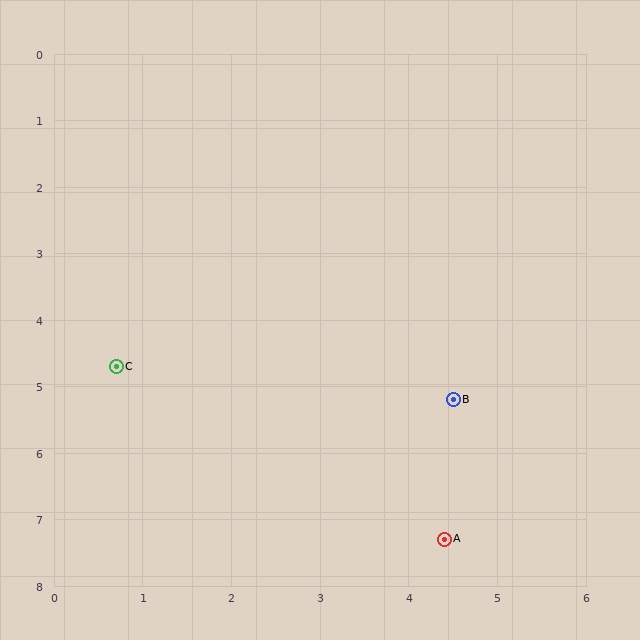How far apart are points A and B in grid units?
Points A and B are about 2.1 grid units apart.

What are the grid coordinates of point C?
Point C is at approximately (0.7, 4.7).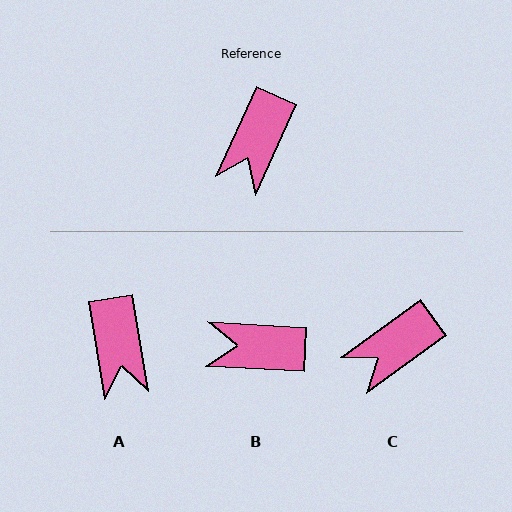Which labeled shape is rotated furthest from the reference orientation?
B, about 69 degrees away.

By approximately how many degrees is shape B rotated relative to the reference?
Approximately 69 degrees clockwise.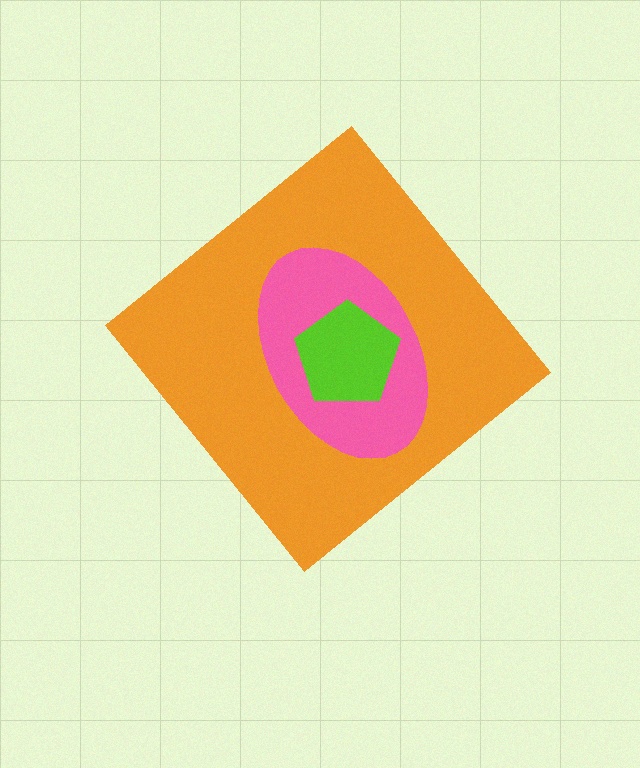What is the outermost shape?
The orange diamond.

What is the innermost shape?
The lime pentagon.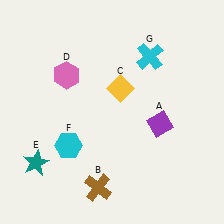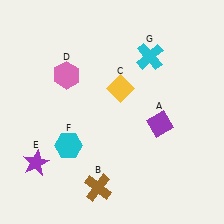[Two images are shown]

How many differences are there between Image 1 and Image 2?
There is 1 difference between the two images.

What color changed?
The star (E) changed from teal in Image 1 to purple in Image 2.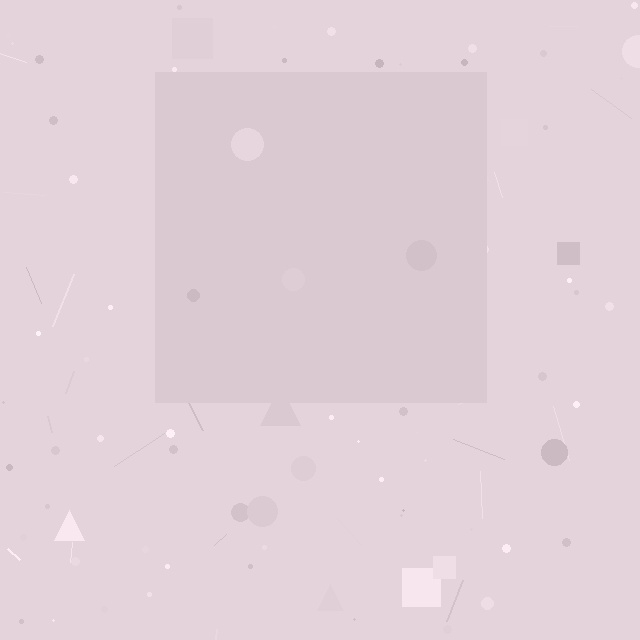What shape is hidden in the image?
A square is hidden in the image.